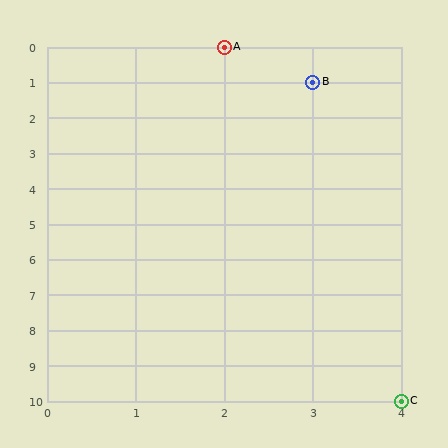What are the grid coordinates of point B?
Point B is at grid coordinates (3, 1).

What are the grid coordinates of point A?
Point A is at grid coordinates (2, 0).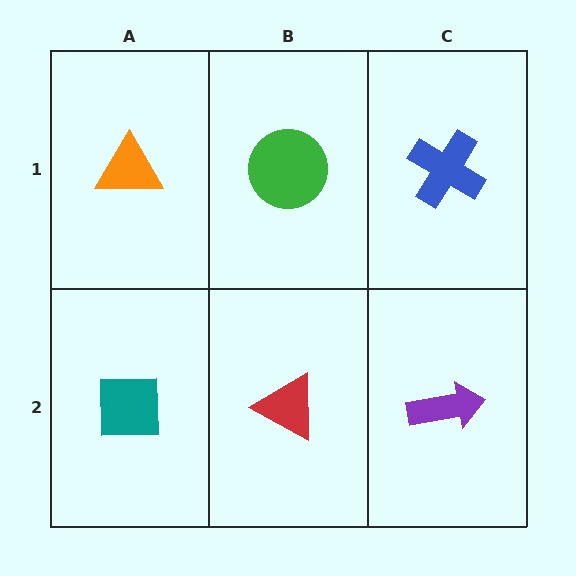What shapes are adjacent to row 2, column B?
A green circle (row 1, column B), a teal square (row 2, column A), a purple arrow (row 2, column C).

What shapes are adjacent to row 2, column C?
A blue cross (row 1, column C), a red triangle (row 2, column B).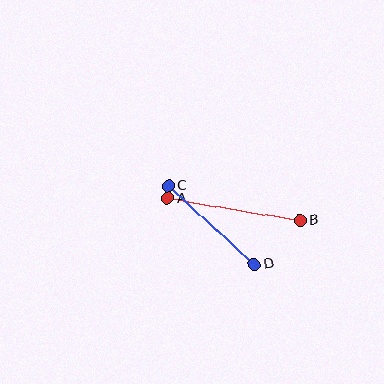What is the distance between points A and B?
The distance is approximately 134 pixels.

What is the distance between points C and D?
The distance is approximately 116 pixels.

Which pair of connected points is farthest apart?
Points A and B are farthest apart.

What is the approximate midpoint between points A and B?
The midpoint is at approximately (234, 209) pixels.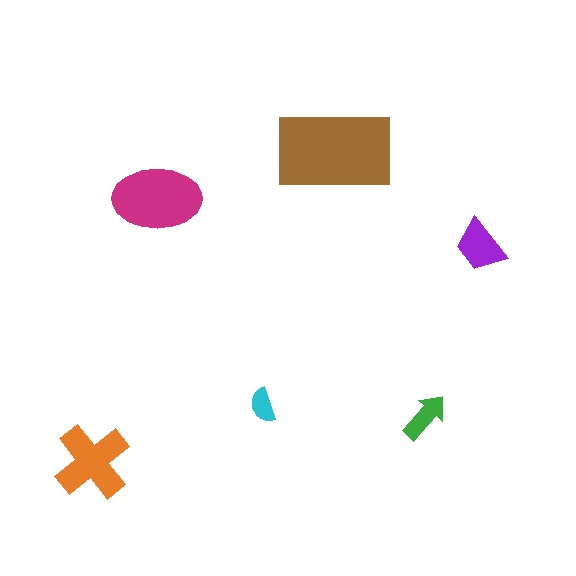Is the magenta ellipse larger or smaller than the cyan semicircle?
Larger.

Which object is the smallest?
The cyan semicircle.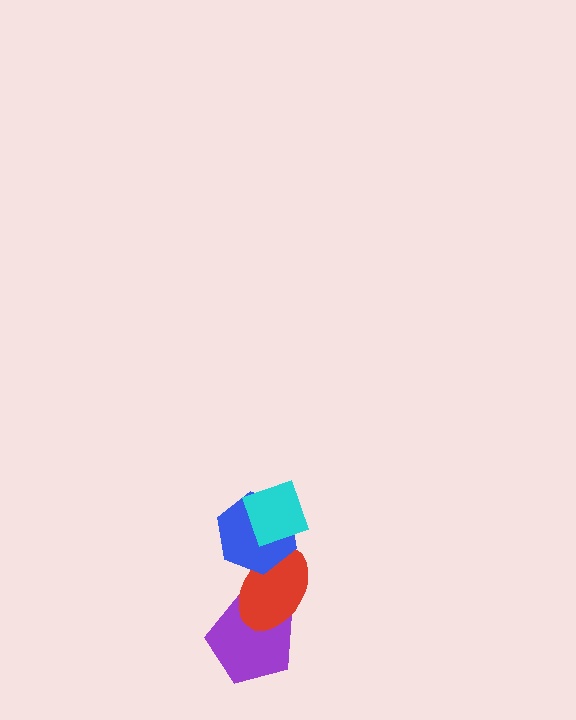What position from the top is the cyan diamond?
The cyan diamond is 1st from the top.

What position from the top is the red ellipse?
The red ellipse is 3rd from the top.